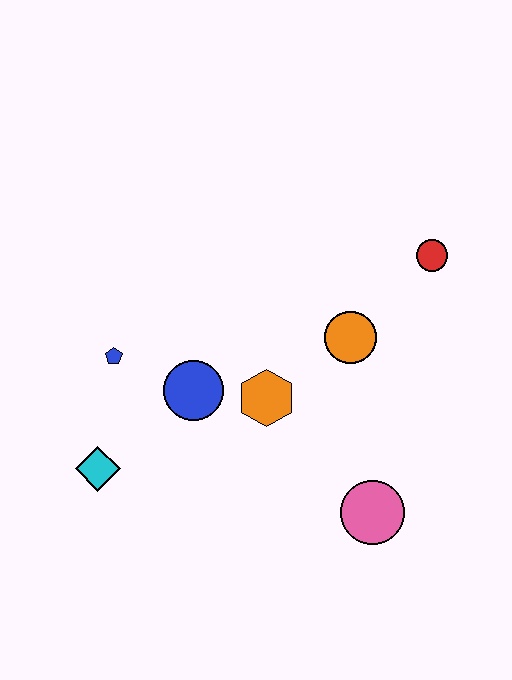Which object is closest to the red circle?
The orange circle is closest to the red circle.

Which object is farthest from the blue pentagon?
The red circle is farthest from the blue pentagon.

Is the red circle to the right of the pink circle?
Yes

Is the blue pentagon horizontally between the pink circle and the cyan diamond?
Yes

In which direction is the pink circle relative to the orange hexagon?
The pink circle is below the orange hexagon.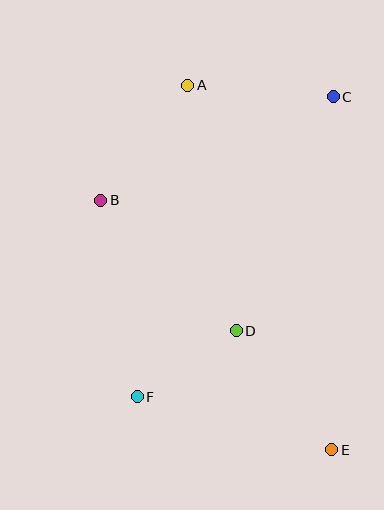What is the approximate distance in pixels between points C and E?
The distance between C and E is approximately 353 pixels.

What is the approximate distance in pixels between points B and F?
The distance between B and F is approximately 200 pixels.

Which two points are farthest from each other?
Points A and E are farthest from each other.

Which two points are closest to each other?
Points D and F are closest to each other.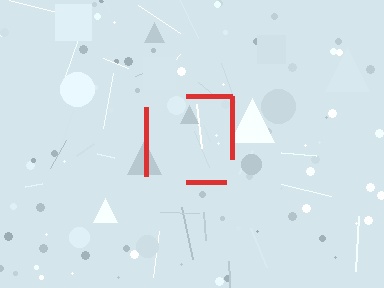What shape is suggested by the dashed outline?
The dashed outline suggests a square.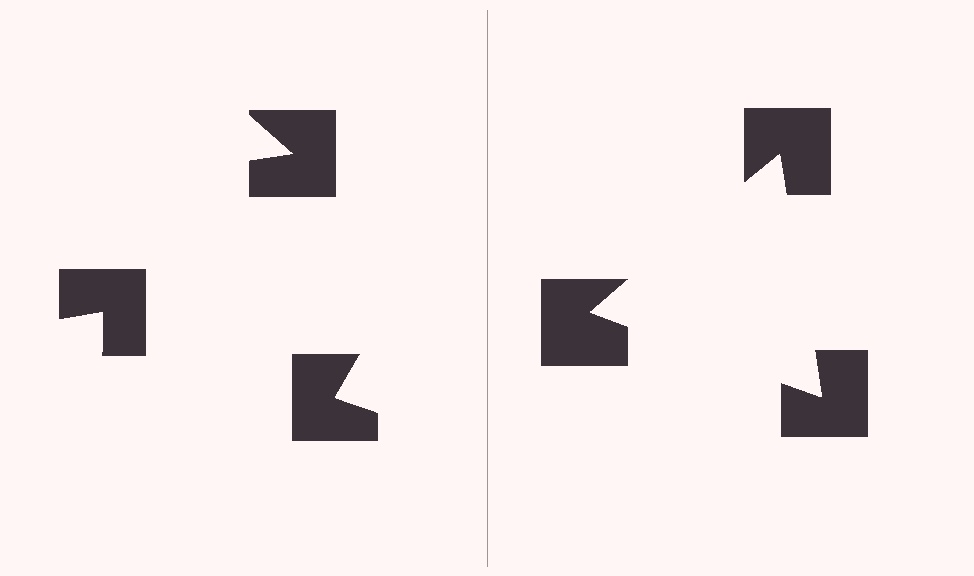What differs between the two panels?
The notched squares are positioned identically on both sides; only the wedge orientations differ. On the right they align to a triangle; on the left they are misaligned.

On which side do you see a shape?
An illusory triangle appears on the right side. On the left side the wedge cuts are rotated, so no coherent shape forms.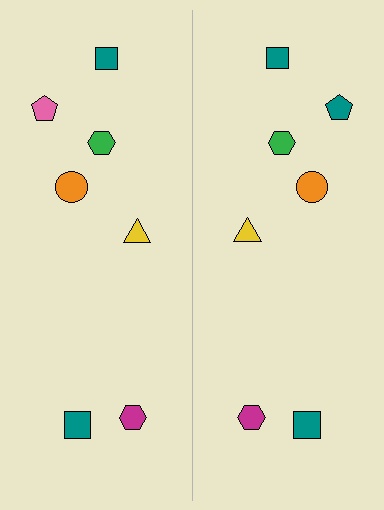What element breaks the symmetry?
The teal pentagon on the right side breaks the symmetry — its mirror counterpart is pink.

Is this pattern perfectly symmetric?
No, the pattern is not perfectly symmetric. The teal pentagon on the right side breaks the symmetry — its mirror counterpart is pink.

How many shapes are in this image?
There are 14 shapes in this image.